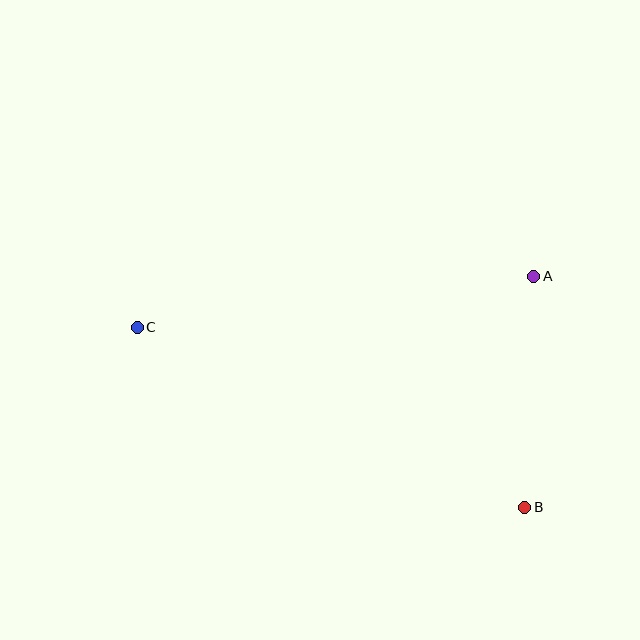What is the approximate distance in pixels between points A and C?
The distance between A and C is approximately 400 pixels.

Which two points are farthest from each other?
Points B and C are farthest from each other.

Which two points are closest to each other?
Points A and B are closest to each other.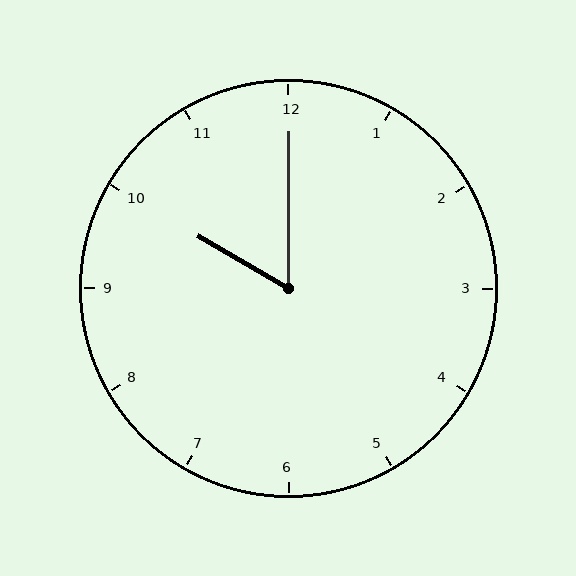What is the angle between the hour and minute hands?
Approximately 60 degrees.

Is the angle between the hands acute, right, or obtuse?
It is acute.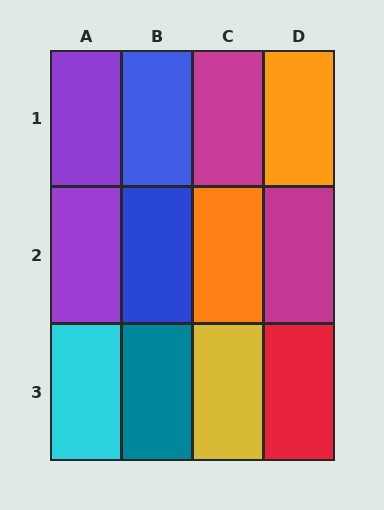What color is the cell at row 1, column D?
Orange.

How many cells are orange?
2 cells are orange.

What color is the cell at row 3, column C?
Yellow.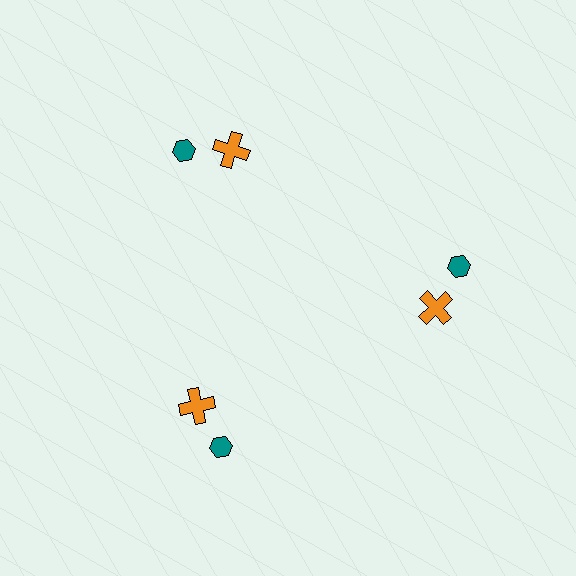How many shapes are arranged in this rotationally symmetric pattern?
There are 6 shapes, arranged in 3 groups of 2.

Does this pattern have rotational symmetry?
Yes, this pattern has 3-fold rotational symmetry. It looks the same after rotating 120 degrees around the center.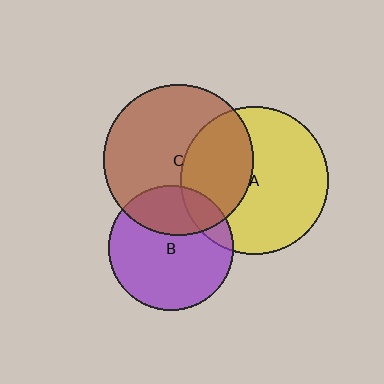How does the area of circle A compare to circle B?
Approximately 1.4 times.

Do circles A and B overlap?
Yes.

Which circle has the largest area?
Circle C (brown).